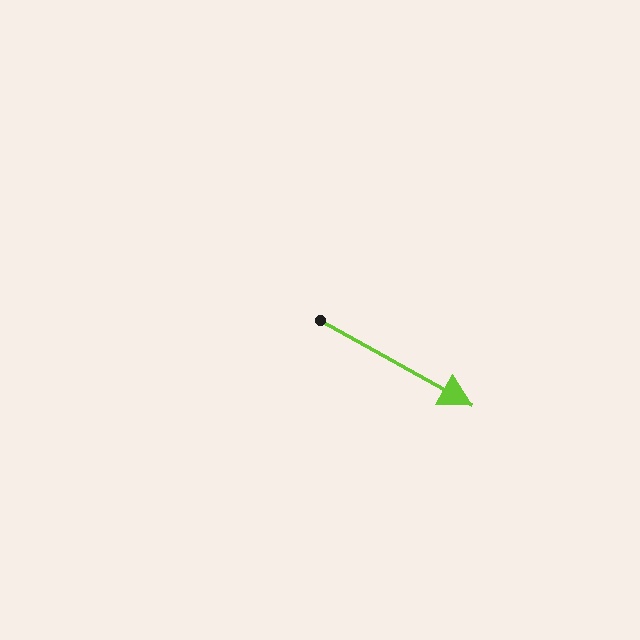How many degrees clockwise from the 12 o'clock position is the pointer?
Approximately 119 degrees.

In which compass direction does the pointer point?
Southeast.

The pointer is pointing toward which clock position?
Roughly 4 o'clock.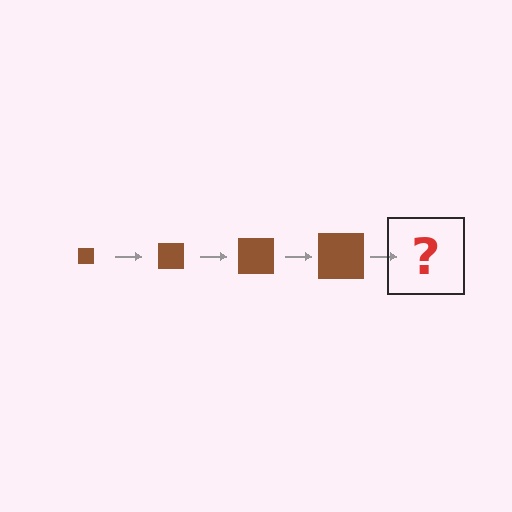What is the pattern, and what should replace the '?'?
The pattern is that the square gets progressively larger each step. The '?' should be a brown square, larger than the previous one.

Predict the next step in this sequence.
The next step is a brown square, larger than the previous one.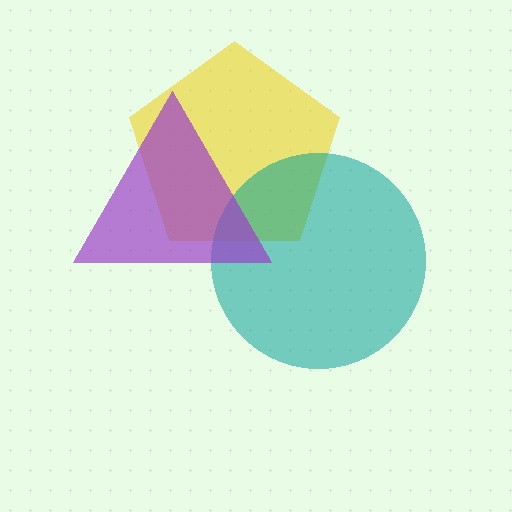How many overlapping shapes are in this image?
There are 3 overlapping shapes in the image.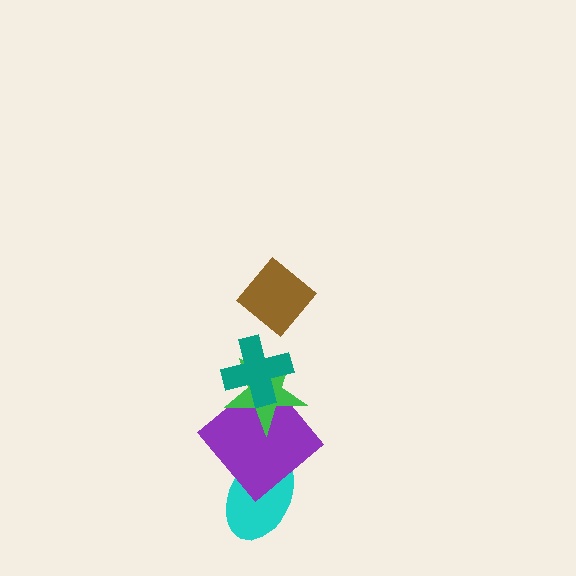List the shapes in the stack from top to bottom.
From top to bottom: the brown diamond, the teal cross, the green star, the purple diamond, the cyan ellipse.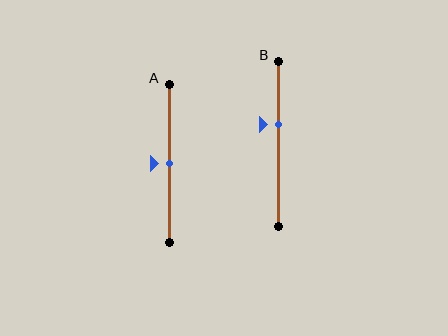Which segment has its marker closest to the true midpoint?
Segment A has its marker closest to the true midpoint.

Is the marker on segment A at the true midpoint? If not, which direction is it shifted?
Yes, the marker on segment A is at the true midpoint.